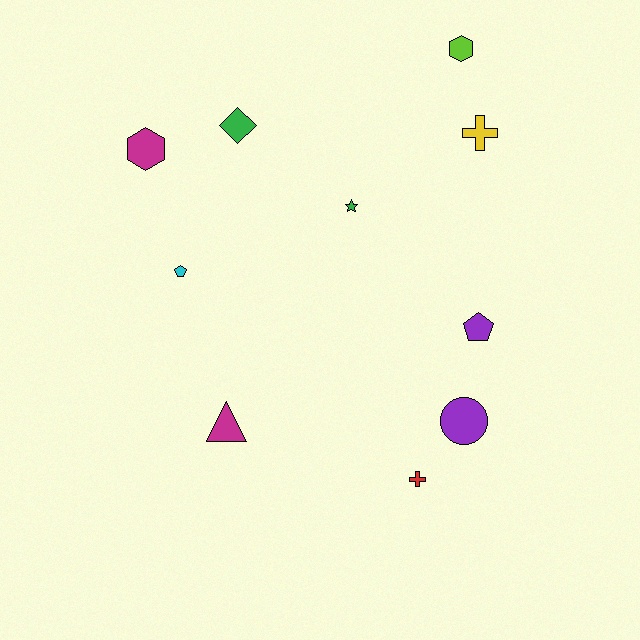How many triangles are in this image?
There is 1 triangle.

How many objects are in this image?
There are 10 objects.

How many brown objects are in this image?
There are no brown objects.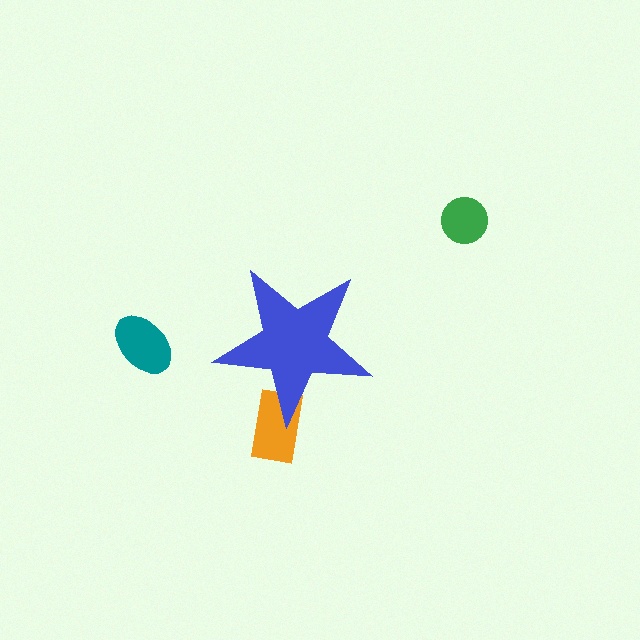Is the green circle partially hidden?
No, the green circle is fully visible.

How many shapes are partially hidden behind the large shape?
1 shape is partially hidden.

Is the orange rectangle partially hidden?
Yes, the orange rectangle is partially hidden behind the blue star.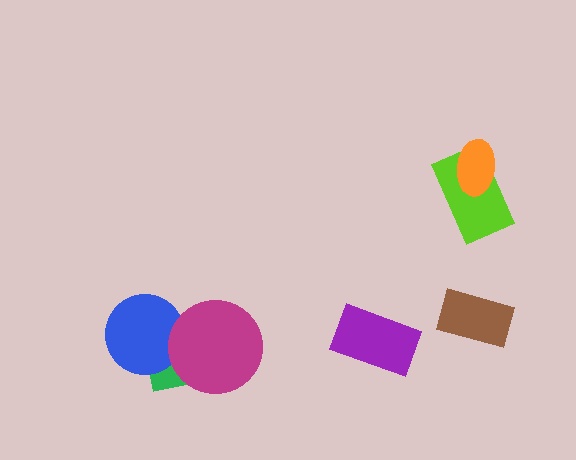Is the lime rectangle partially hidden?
Yes, it is partially covered by another shape.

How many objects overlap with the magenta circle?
2 objects overlap with the magenta circle.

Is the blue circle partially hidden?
Yes, it is partially covered by another shape.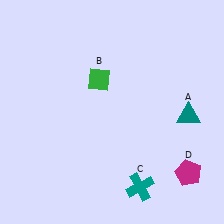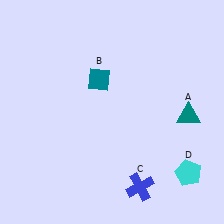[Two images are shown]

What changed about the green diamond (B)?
In Image 1, B is green. In Image 2, it changed to teal.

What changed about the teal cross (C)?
In Image 1, C is teal. In Image 2, it changed to blue.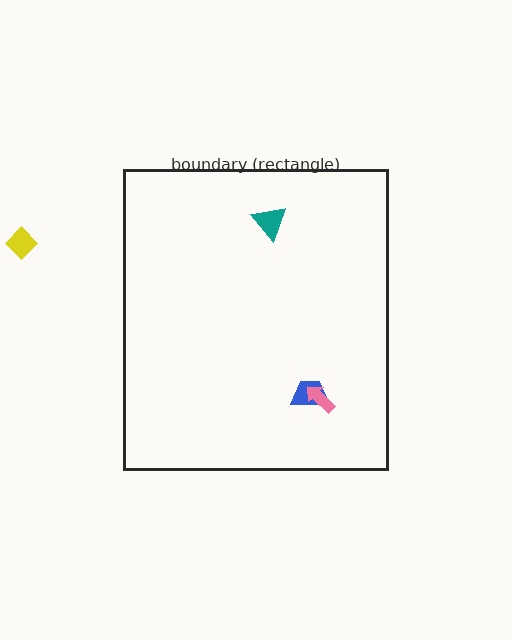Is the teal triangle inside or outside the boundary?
Inside.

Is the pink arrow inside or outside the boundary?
Inside.